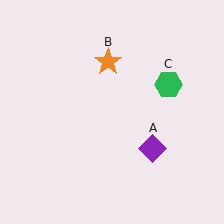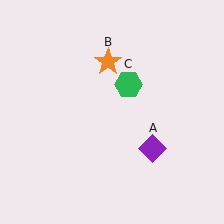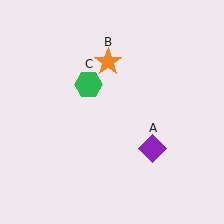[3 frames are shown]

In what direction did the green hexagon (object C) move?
The green hexagon (object C) moved left.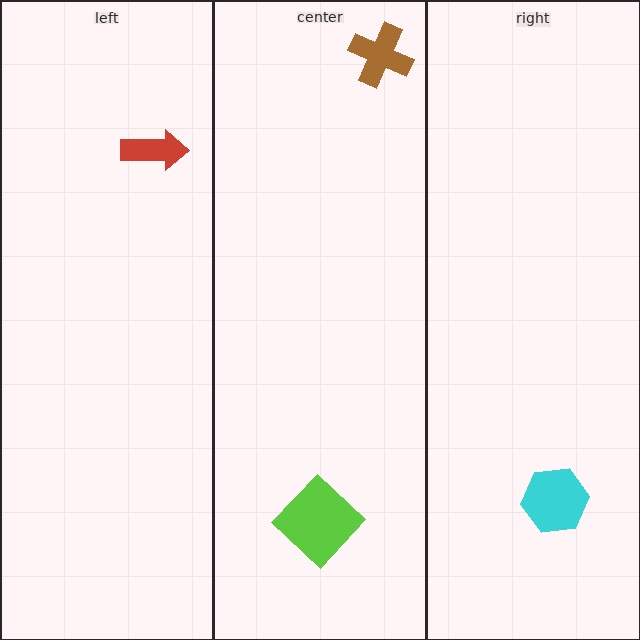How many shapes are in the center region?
2.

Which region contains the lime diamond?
The center region.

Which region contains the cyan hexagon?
The right region.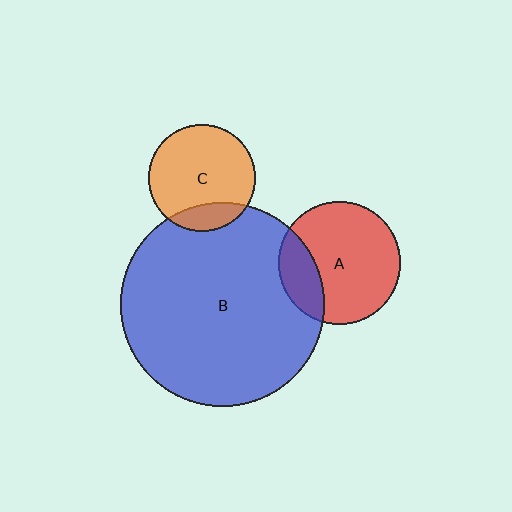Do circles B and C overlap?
Yes.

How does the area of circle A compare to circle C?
Approximately 1.3 times.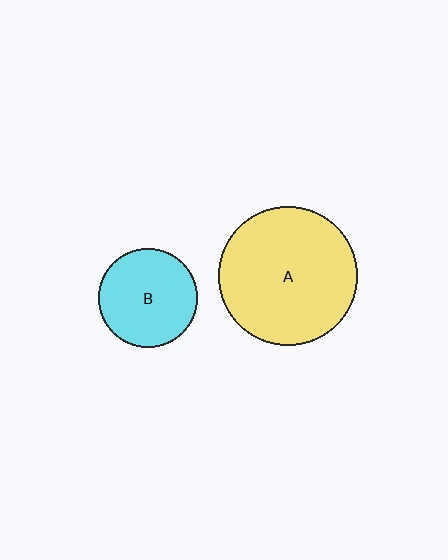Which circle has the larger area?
Circle A (yellow).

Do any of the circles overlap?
No, none of the circles overlap.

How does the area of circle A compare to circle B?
Approximately 2.0 times.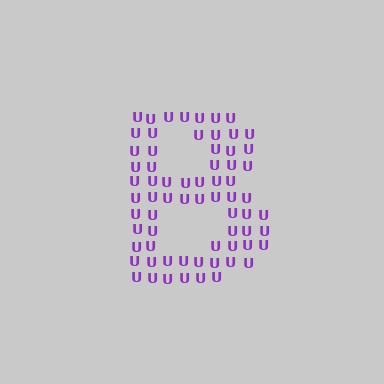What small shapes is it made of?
It is made of small letter U's.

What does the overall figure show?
The overall figure shows the letter B.